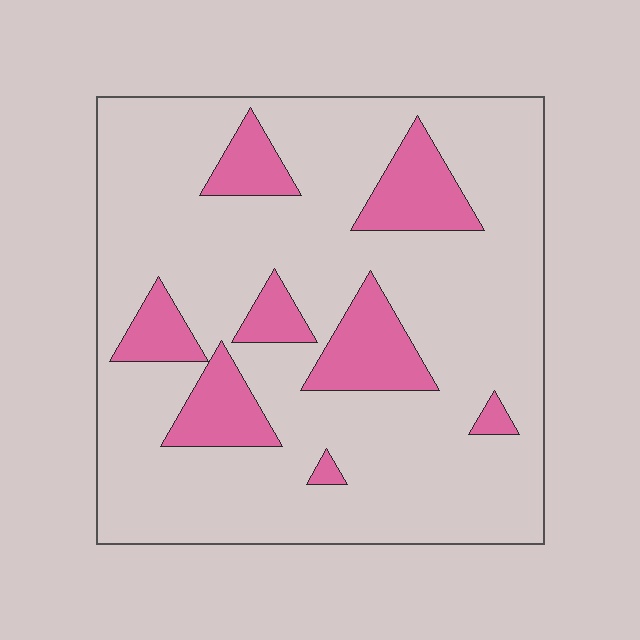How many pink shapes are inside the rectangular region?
8.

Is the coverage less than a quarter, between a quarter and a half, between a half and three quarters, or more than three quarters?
Less than a quarter.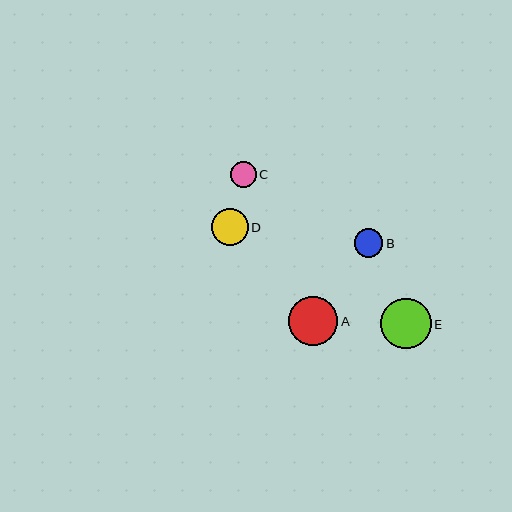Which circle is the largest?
Circle E is the largest with a size of approximately 51 pixels.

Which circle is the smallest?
Circle C is the smallest with a size of approximately 26 pixels.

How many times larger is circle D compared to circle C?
Circle D is approximately 1.5 times the size of circle C.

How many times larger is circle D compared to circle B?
Circle D is approximately 1.3 times the size of circle B.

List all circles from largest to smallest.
From largest to smallest: E, A, D, B, C.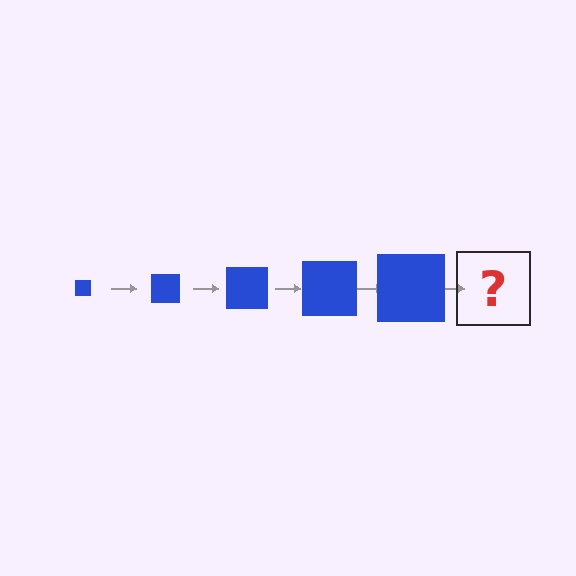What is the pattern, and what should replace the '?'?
The pattern is that the square gets progressively larger each step. The '?' should be a blue square, larger than the previous one.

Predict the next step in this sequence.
The next step is a blue square, larger than the previous one.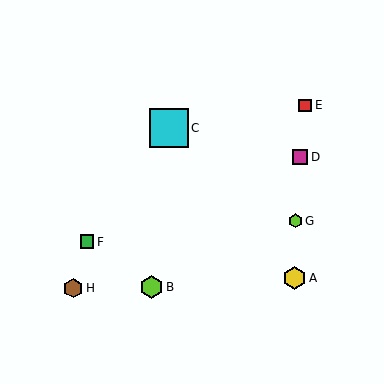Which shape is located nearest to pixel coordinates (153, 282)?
The lime hexagon (labeled B) at (151, 287) is nearest to that location.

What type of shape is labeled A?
Shape A is a yellow hexagon.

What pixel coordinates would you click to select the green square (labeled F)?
Click at (87, 242) to select the green square F.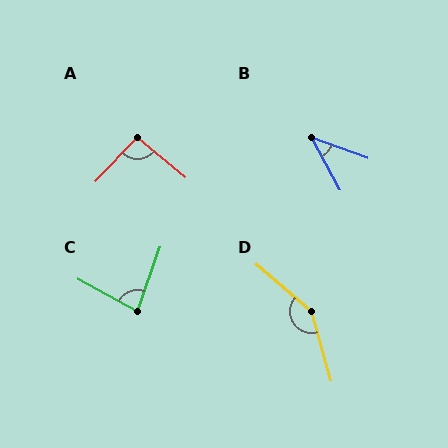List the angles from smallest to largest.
B (41°), C (80°), A (94°), D (146°).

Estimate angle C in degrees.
Approximately 80 degrees.